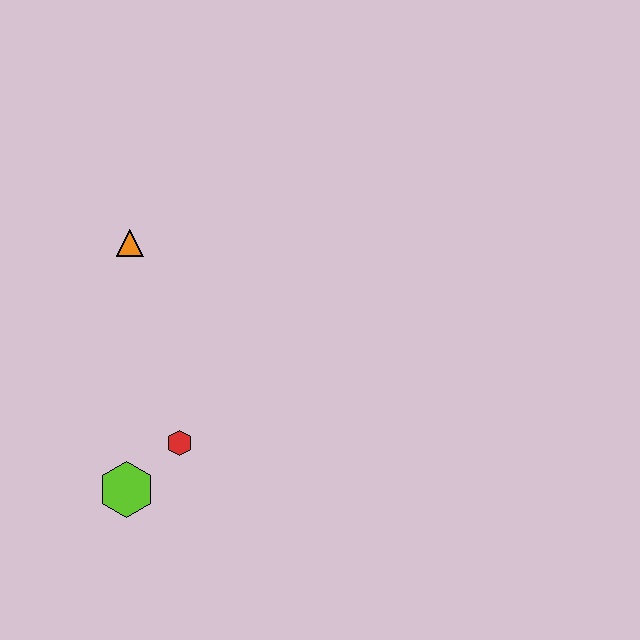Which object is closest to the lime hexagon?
The red hexagon is closest to the lime hexagon.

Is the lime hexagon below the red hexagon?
Yes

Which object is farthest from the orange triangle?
The lime hexagon is farthest from the orange triangle.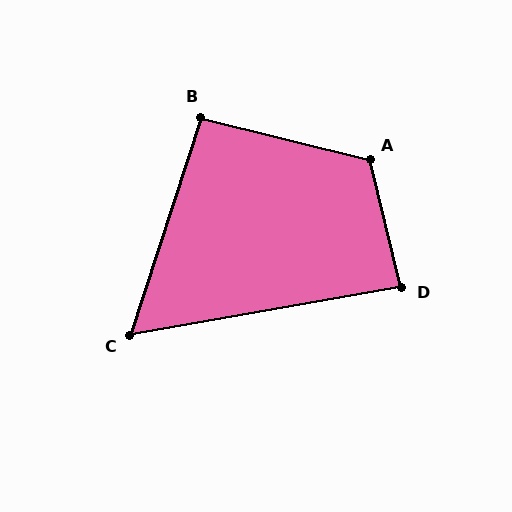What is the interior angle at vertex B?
Approximately 94 degrees (approximately right).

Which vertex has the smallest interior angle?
C, at approximately 62 degrees.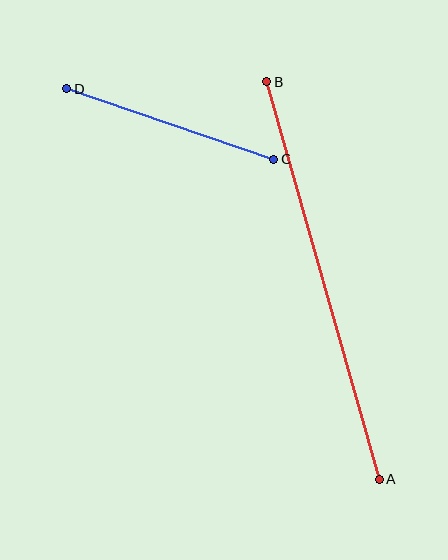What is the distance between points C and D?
The distance is approximately 219 pixels.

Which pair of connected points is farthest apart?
Points A and B are farthest apart.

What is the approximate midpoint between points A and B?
The midpoint is at approximately (323, 281) pixels.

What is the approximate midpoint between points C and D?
The midpoint is at approximately (170, 124) pixels.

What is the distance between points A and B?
The distance is approximately 413 pixels.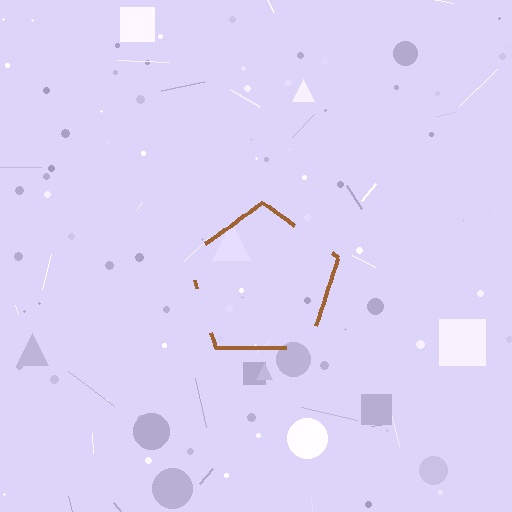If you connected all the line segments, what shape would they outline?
They would outline a pentagon.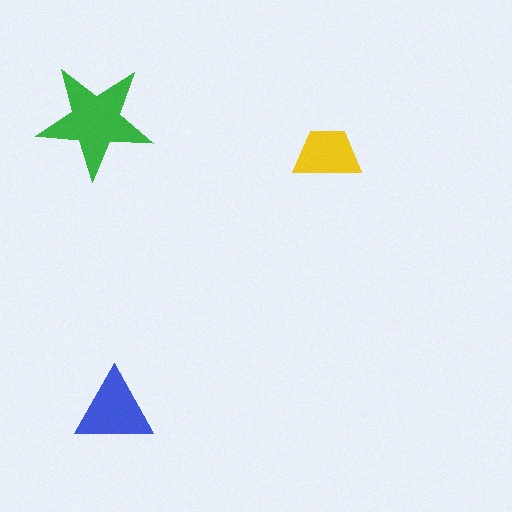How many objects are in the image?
There are 3 objects in the image.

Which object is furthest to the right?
The yellow trapezoid is rightmost.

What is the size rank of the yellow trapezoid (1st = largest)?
3rd.